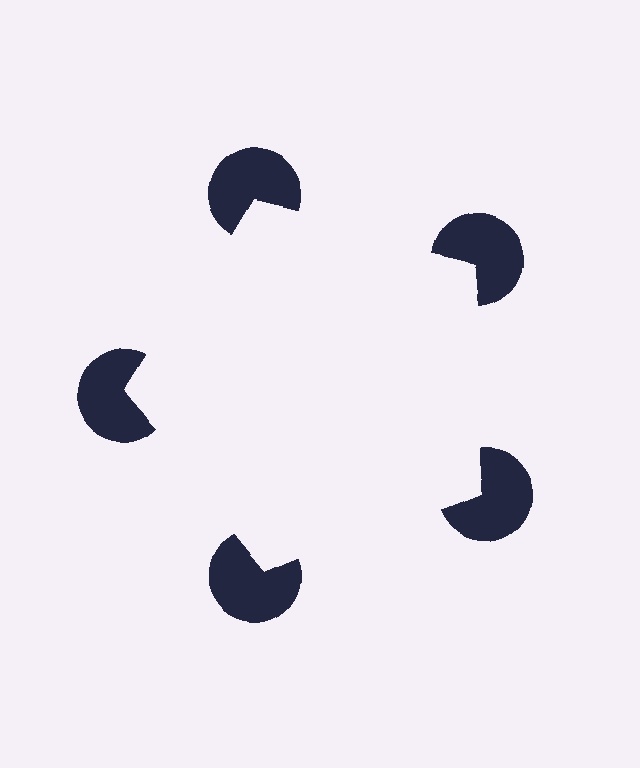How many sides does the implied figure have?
5 sides.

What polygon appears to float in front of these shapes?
An illusory pentagon — its edges are inferred from the aligned wedge cuts in the pac-man discs, not physically drawn.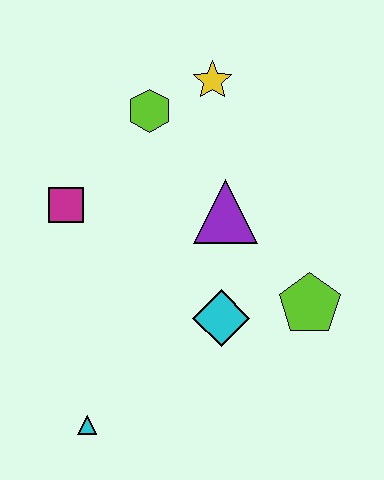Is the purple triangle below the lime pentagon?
No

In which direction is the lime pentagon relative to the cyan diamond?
The lime pentagon is to the right of the cyan diamond.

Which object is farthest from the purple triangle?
The cyan triangle is farthest from the purple triangle.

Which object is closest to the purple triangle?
The cyan diamond is closest to the purple triangle.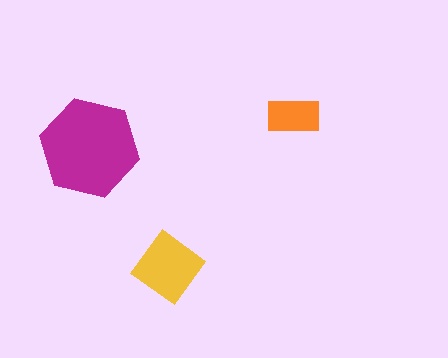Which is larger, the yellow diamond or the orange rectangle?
The yellow diamond.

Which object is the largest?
The magenta hexagon.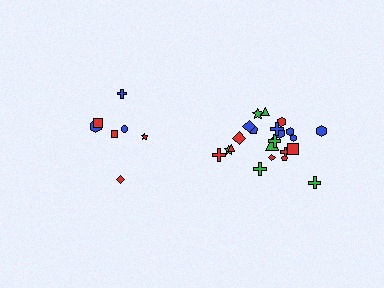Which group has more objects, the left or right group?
The right group.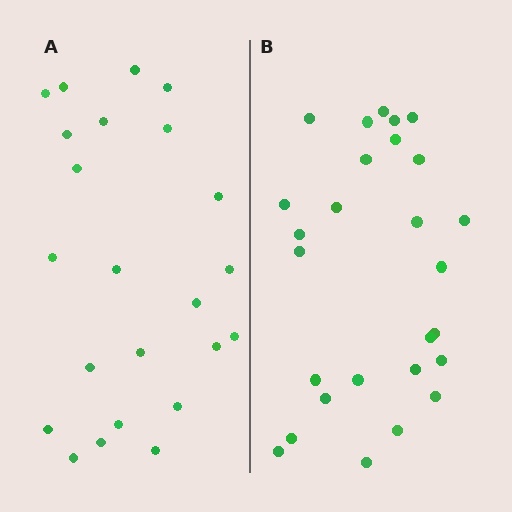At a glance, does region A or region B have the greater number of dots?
Region B (the right region) has more dots.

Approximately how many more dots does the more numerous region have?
Region B has about 4 more dots than region A.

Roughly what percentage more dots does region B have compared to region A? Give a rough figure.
About 15% more.